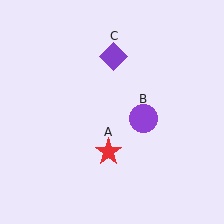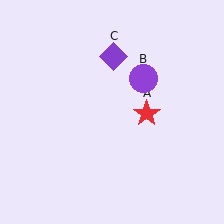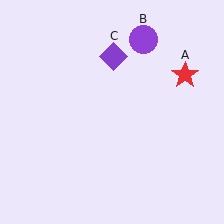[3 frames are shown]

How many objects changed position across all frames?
2 objects changed position: red star (object A), purple circle (object B).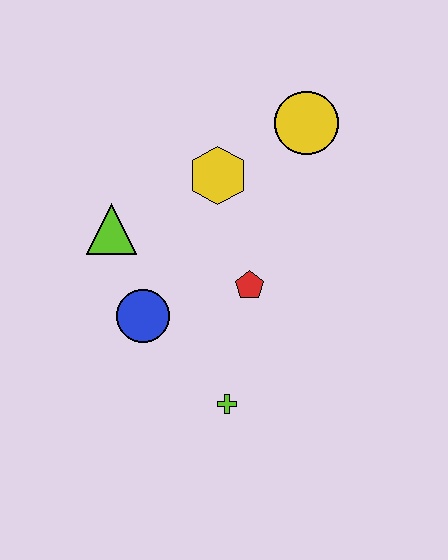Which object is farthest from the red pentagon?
The yellow circle is farthest from the red pentagon.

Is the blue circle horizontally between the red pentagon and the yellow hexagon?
No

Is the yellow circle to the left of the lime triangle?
No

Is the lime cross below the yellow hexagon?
Yes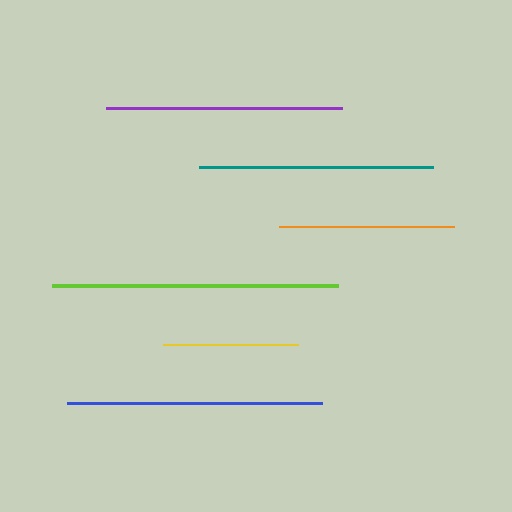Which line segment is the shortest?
The yellow line is the shortest at approximately 135 pixels.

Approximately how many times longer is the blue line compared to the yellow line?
The blue line is approximately 1.9 times the length of the yellow line.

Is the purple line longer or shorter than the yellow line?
The purple line is longer than the yellow line.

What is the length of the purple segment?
The purple segment is approximately 236 pixels long.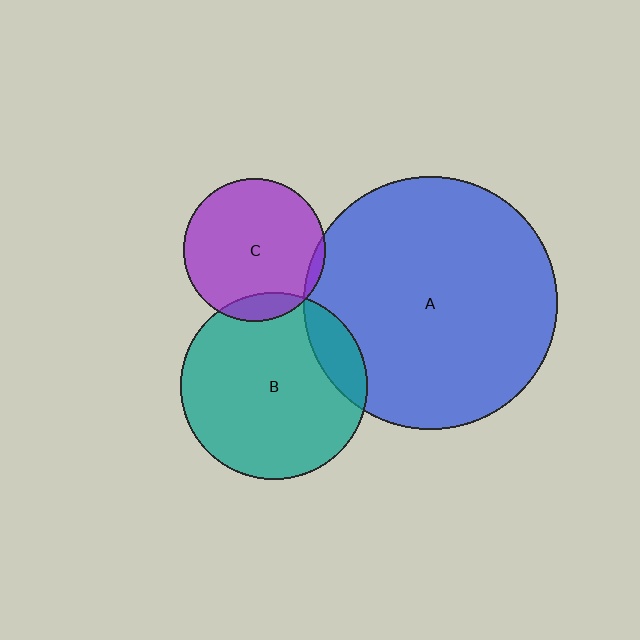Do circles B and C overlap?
Yes.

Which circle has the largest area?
Circle A (blue).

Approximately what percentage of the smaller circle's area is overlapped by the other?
Approximately 10%.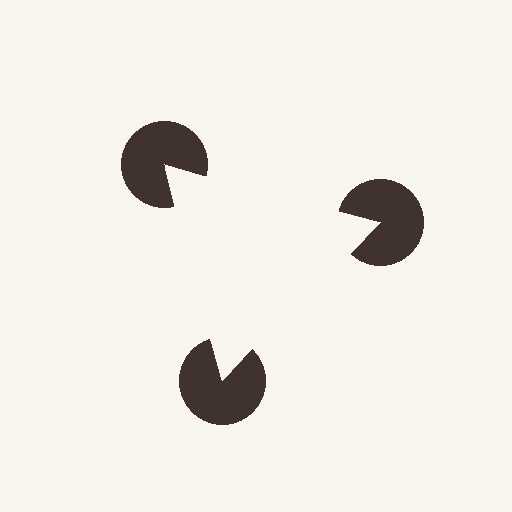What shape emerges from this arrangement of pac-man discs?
An illusory triangle — its edges are inferred from the aligned wedge cuts in the pac-man discs, not physically drawn.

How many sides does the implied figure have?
3 sides.